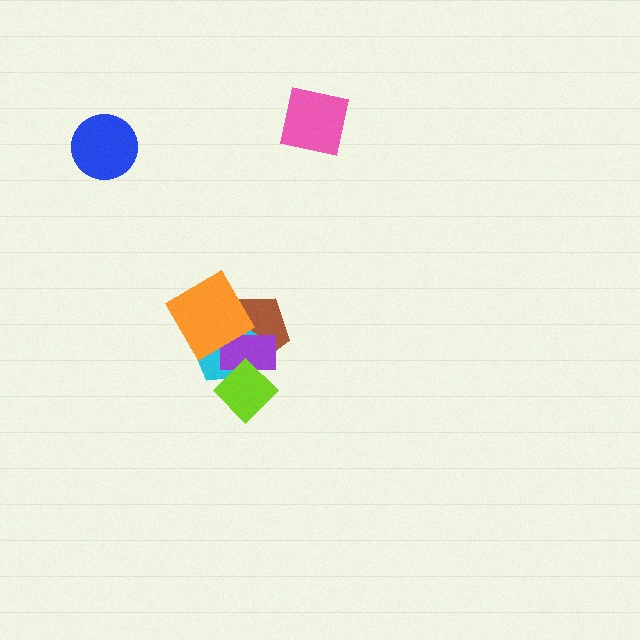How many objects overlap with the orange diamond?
3 objects overlap with the orange diamond.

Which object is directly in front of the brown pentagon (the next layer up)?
The cyan pentagon is directly in front of the brown pentagon.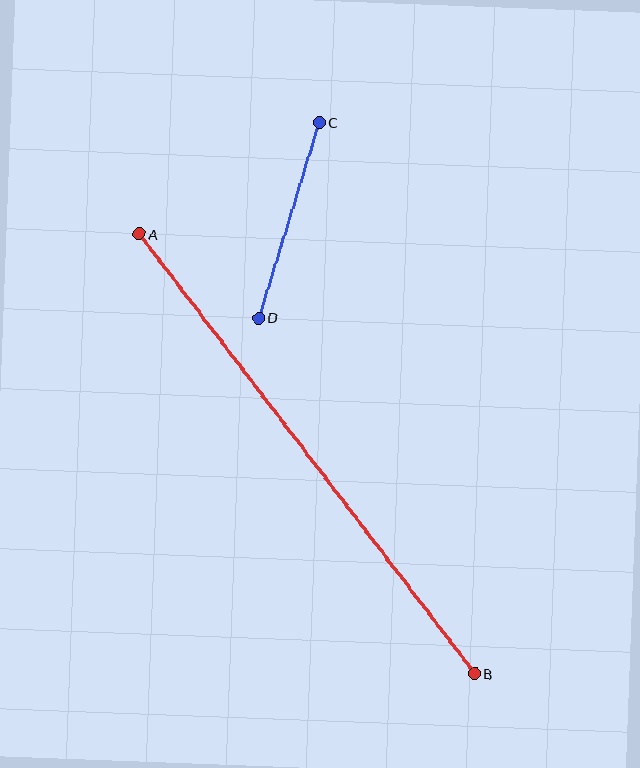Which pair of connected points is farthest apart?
Points A and B are farthest apart.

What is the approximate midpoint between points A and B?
The midpoint is at approximately (307, 454) pixels.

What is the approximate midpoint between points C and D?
The midpoint is at approximately (289, 220) pixels.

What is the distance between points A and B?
The distance is approximately 553 pixels.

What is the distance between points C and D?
The distance is approximately 205 pixels.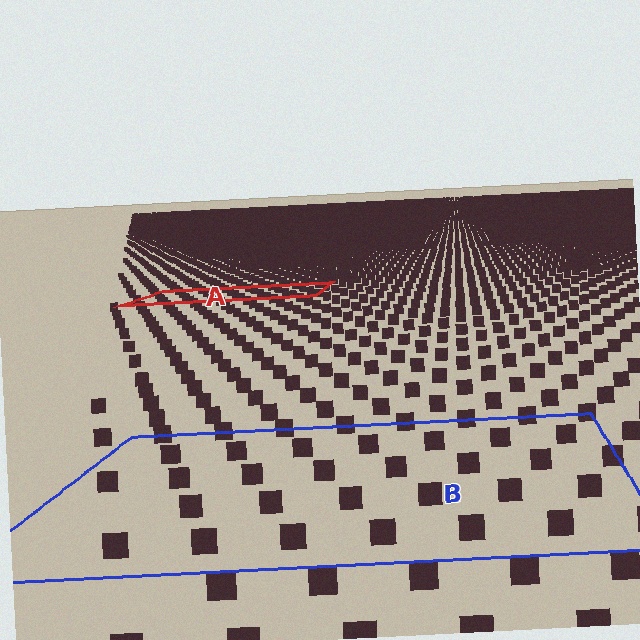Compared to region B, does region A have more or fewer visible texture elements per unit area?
Region A has more texture elements per unit area — they are packed more densely because it is farther away.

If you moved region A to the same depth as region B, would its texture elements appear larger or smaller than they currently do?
They would appear larger. At a closer depth, the same texture elements are projected at a bigger on-screen size.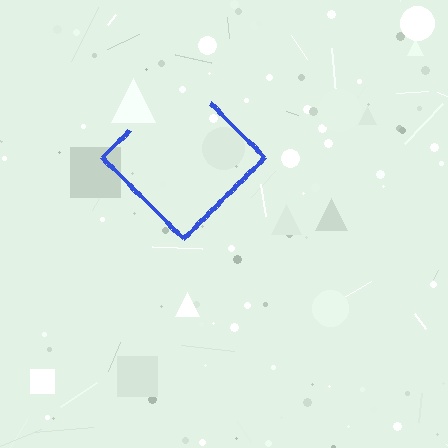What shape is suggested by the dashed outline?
The dashed outline suggests a diamond.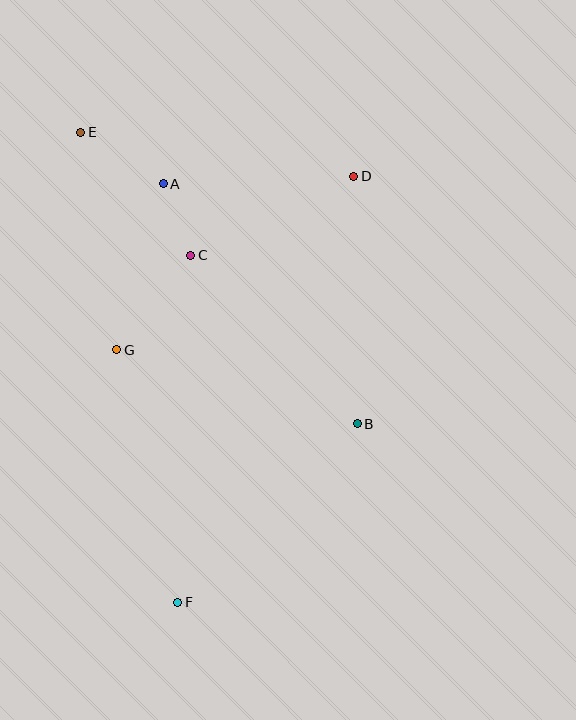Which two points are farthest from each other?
Points E and F are farthest from each other.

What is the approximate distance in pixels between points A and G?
The distance between A and G is approximately 172 pixels.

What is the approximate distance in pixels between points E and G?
The distance between E and G is approximately 220 pixels.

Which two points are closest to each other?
Points A and C are closest to each other.